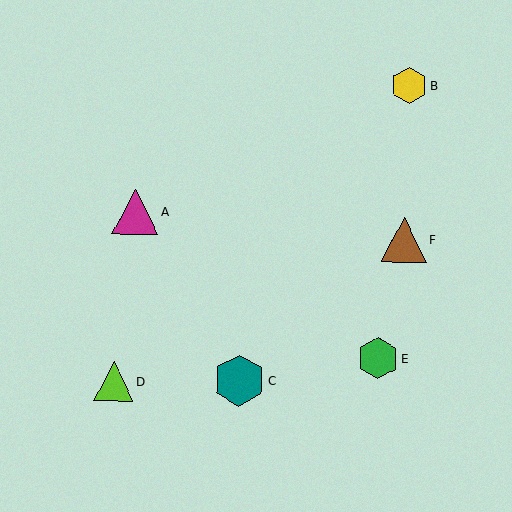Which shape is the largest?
The teal hexagon (labeled C) is the largest.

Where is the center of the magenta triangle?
The center of the magenta triangle is at (135, 212).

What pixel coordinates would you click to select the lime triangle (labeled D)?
Click at (114, 382) to select the lime triangle D.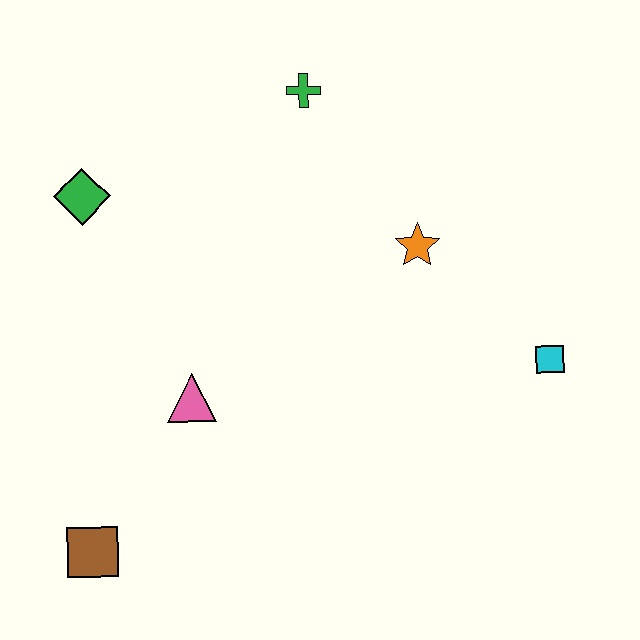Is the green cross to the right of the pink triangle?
Yes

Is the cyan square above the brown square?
Yes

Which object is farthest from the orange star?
The brown square is farthest from the orange star.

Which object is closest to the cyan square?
The orange star is closest to the cyan square.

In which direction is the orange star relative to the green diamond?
The orange star is to the right of the green diamond.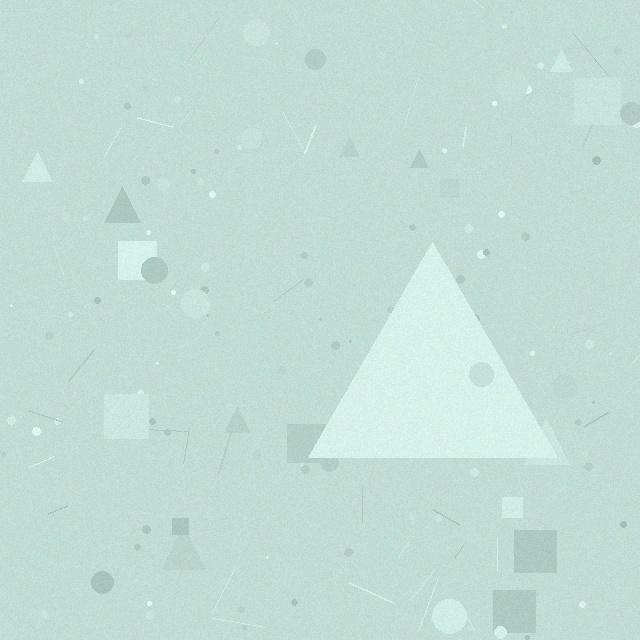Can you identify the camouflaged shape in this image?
The camouflaged shape is a triangle.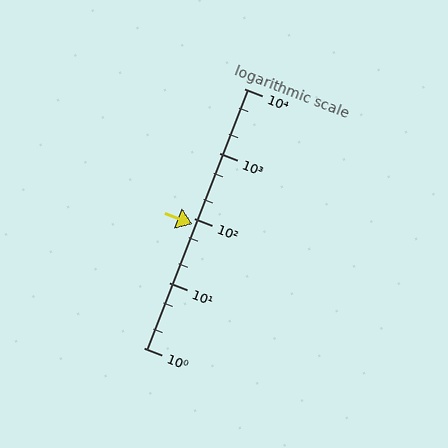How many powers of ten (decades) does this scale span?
The scale spans 4 decades, from 1 to 10000.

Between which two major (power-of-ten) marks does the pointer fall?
The pointer is between 10 and 100.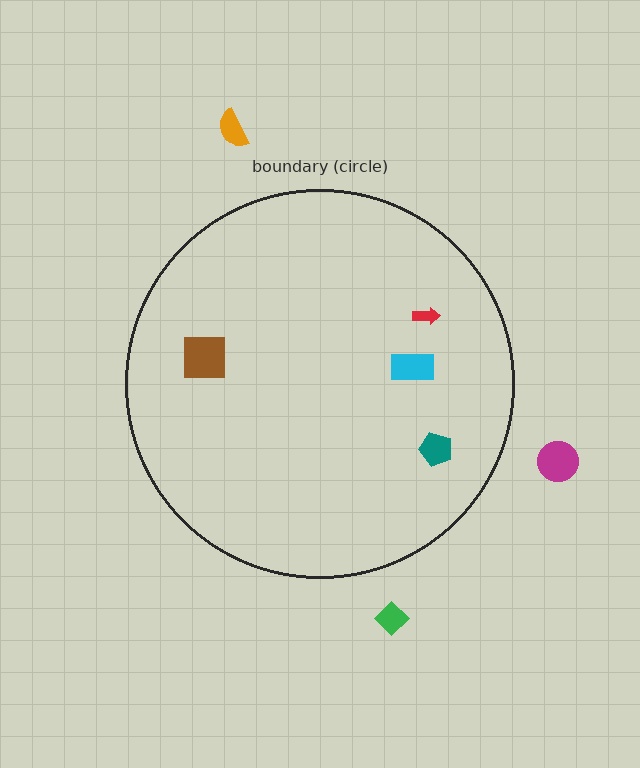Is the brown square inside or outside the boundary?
Inside.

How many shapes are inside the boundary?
4 inside, 3 outside.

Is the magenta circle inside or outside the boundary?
Outside.